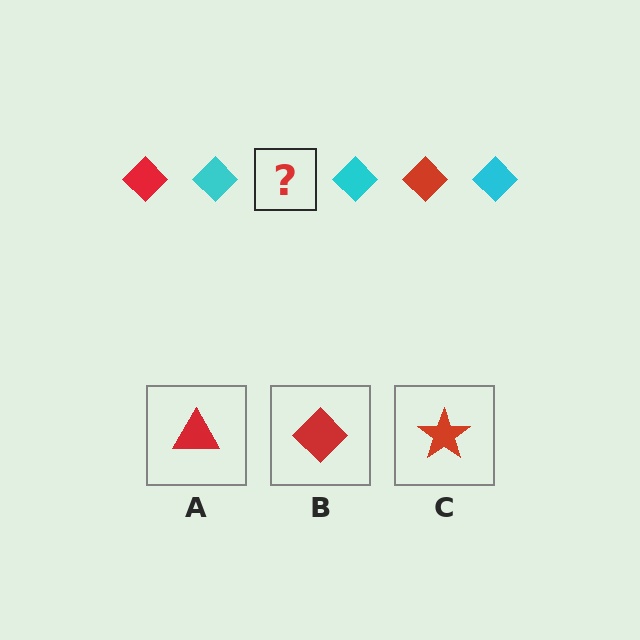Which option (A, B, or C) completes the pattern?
B.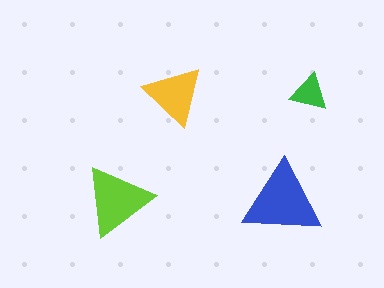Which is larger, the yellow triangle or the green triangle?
The yellow one.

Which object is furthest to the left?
The lime triangle is leftmost.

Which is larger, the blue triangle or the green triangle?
The blue one.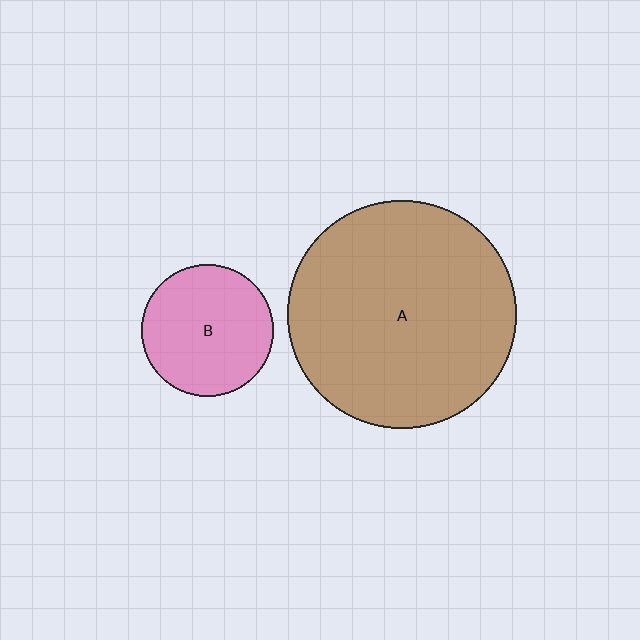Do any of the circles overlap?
No, none of the circles overlap.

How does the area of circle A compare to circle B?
Approximately 3.0 times.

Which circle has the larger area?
Circle A (brown).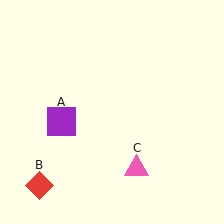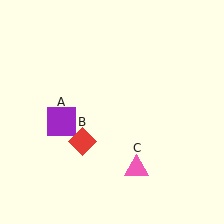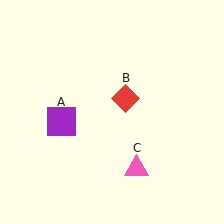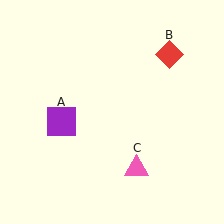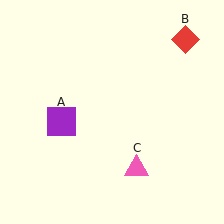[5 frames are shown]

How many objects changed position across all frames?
1 object changed position: red diamond (object B).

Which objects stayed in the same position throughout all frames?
Purple square (object A) and pink triangle (object C) remained stationary.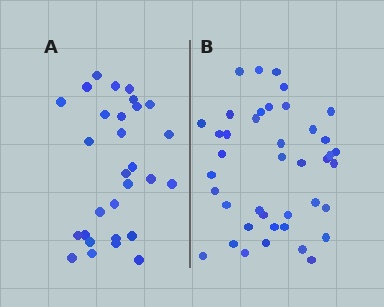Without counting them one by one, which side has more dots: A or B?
Region B (the right region) has more dots.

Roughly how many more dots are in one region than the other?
Region B has roughly 12 or so more dots than region A.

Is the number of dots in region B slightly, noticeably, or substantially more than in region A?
Region B has noticeably more, but not dramatically so. The ratio is roughly 1.4 to 1.